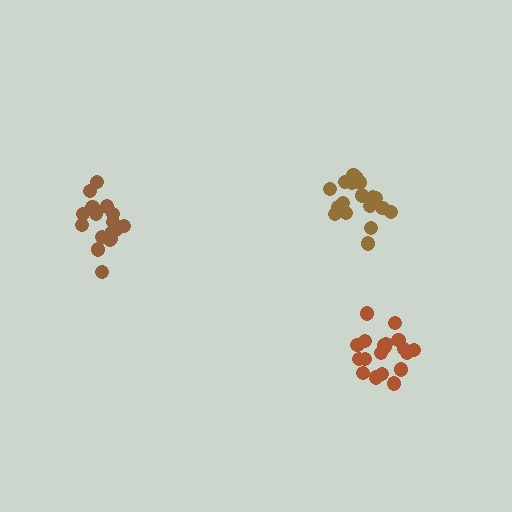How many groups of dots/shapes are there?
There are 3 groups.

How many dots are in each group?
Group 1: 19 dots, Group 2: 17 dots, Group 3: 19 dots (55 total).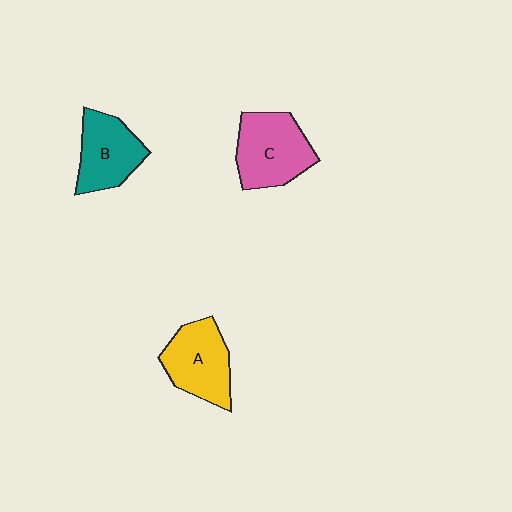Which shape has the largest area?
Shape C (pink).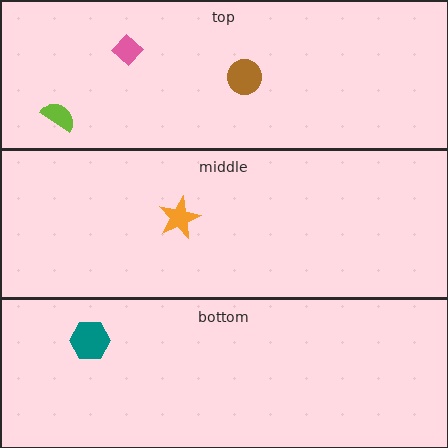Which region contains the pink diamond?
The top region.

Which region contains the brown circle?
The top region.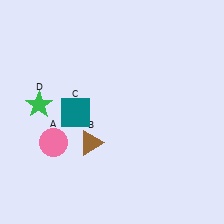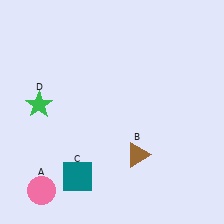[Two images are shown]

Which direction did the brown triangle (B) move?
The brown triangle (B) moved right.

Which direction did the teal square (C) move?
The teal square (C) moved down.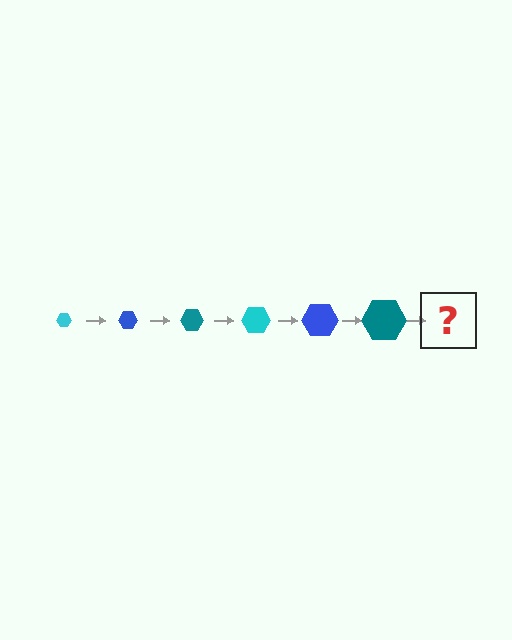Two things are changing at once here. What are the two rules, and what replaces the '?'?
The two rules are that the hexagon grows larger each step and the color cycles through cyan, blue, and teal. The '?' should be a cyan hexagon, larger than the previous one.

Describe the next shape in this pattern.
It should be a cyan hexagon, larger than the previous one.